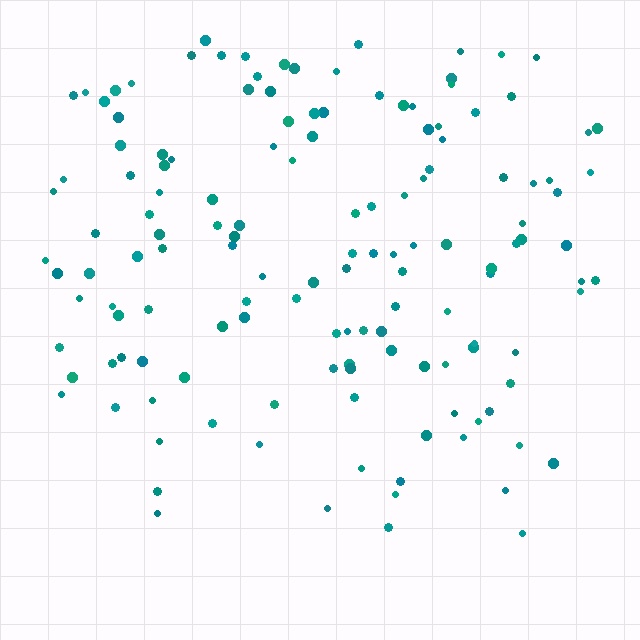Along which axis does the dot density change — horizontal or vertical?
Vertical.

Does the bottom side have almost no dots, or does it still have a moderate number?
Still a moderate number, just noticeably fewer than the top.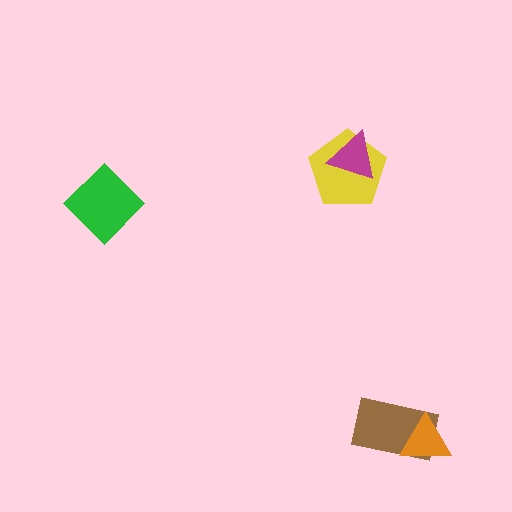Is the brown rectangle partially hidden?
Yes, it is partially covered by another shape.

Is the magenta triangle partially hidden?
No, no other shape covers it.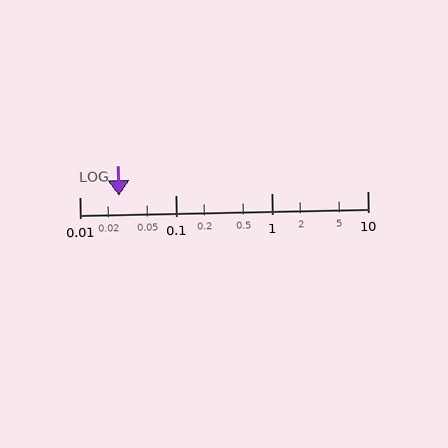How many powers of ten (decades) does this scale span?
The scale spans 3 decades, from 0.01 to 10.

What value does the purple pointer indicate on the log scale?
The pointer indicates approximately 0.026.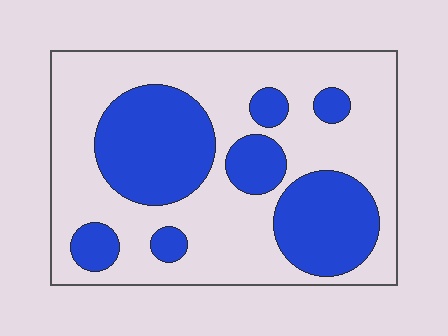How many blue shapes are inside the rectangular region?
7.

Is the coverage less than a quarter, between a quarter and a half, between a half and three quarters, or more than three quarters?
Between a quarter and a half.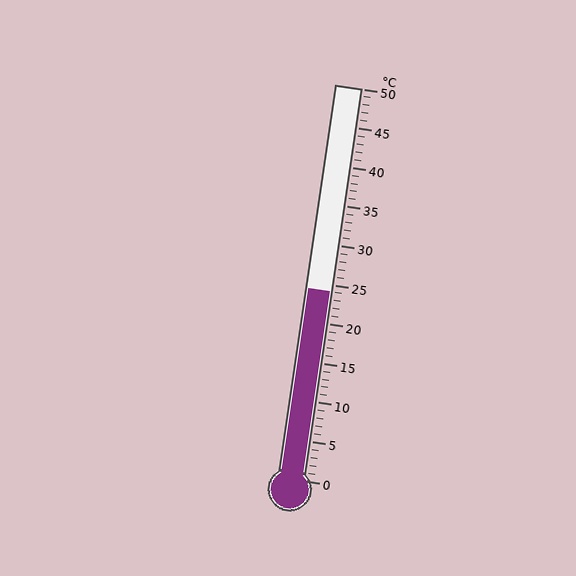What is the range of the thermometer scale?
The thermometer scale ranges from 0°C to 50°C.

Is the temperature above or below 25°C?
The temperature is below 25°C.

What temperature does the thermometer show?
The thermometer shows approximately 24°C.